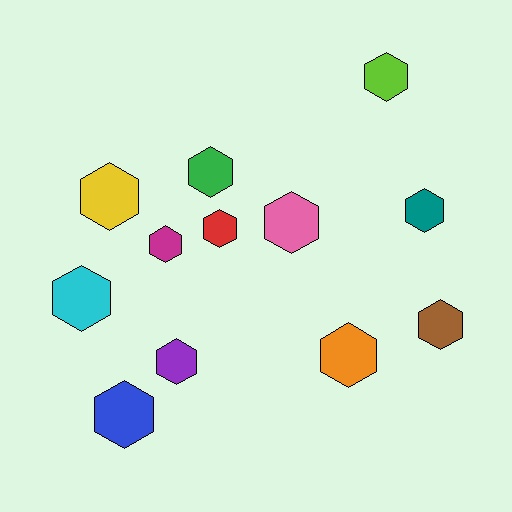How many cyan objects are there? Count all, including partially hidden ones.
There is 1 cyan object.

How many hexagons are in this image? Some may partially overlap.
There are 12 hexagons.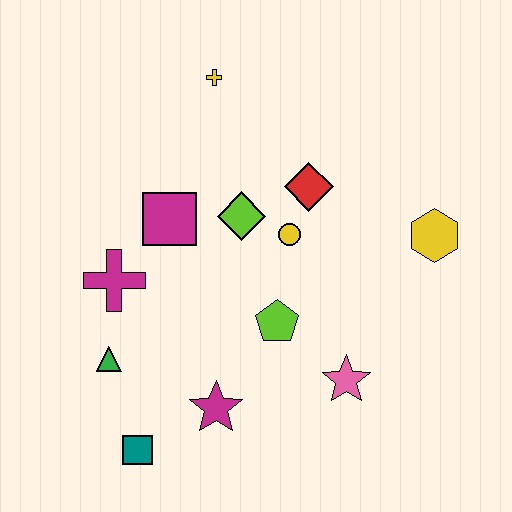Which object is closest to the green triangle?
The magenta cross is closest to the green triangle.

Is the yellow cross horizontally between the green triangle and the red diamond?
Yes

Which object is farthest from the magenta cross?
The yellow hexagon is farthest from the magenta cross.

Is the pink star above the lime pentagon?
No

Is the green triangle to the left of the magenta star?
Yes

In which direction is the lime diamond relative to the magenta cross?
The lime diamond is to the right of the magenta cross.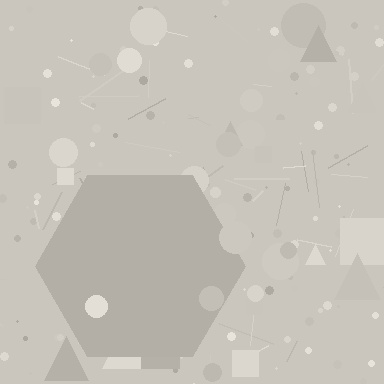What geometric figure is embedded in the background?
A hexagon is embedded in the background.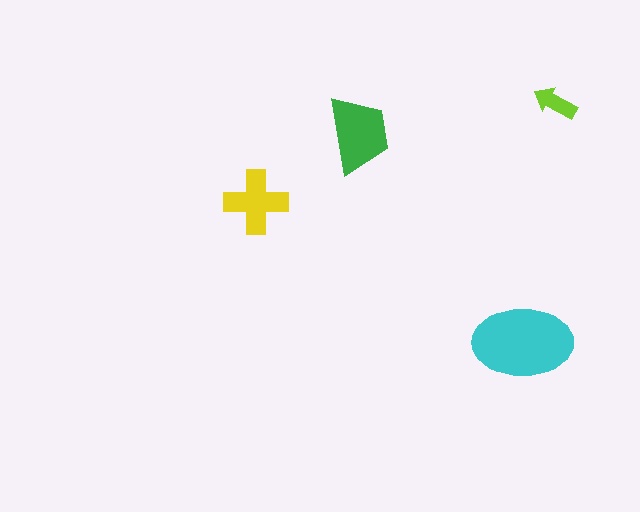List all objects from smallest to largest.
The lime arrow, the yellow cross, the green trapezoid, the cyan ellipse.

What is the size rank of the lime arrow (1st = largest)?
4th.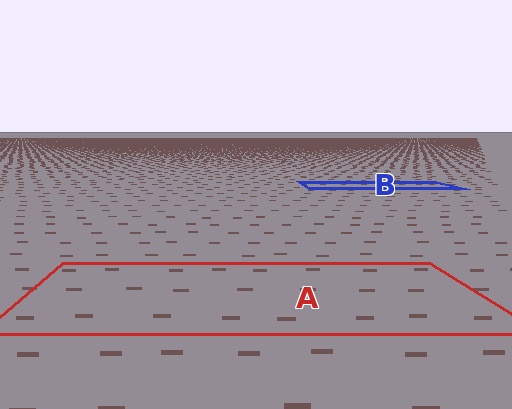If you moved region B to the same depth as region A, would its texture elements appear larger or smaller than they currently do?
They would appear larger. At a closer depth, the same texture elements are projected at a bigger on-screen size.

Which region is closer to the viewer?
Region A is closer. The texture elements there are larger and more spread out.